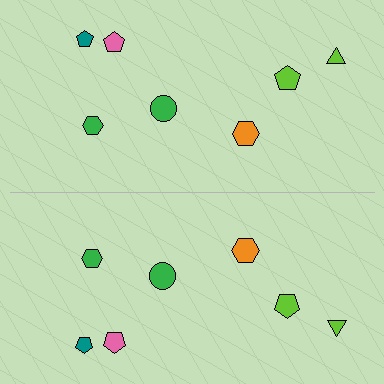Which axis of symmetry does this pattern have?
The pattern has a horizontal axis of symmetry running through the center of the image.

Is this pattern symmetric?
Yes, this pattern has bilateral (reflection) symmetry.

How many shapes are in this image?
There are 14 shapes in this image.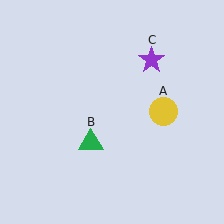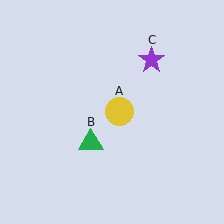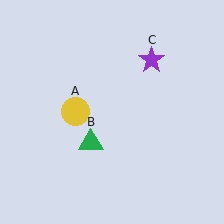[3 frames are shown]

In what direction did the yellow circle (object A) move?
The yellow circle (object A) moved left.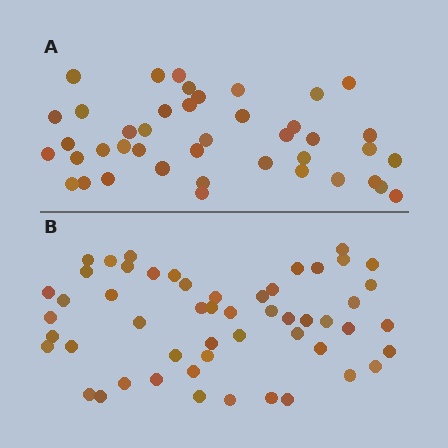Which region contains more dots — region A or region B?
Region B (the bottom region) has more dots.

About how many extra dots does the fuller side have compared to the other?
Region B has roughly 12 or so more dots than region A.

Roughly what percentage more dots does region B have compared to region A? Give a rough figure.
About 25% more.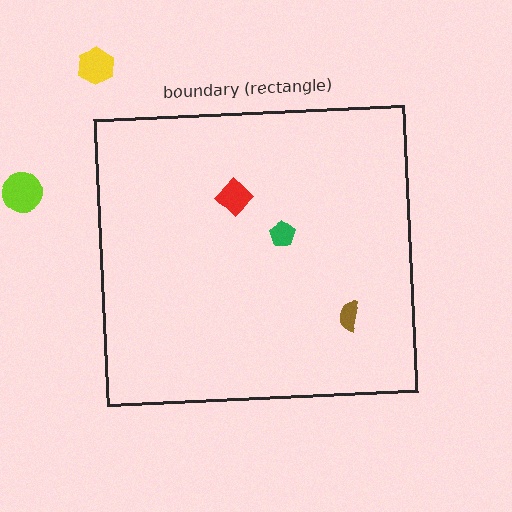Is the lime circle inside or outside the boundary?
Outside.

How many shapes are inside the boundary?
3 inside, 2 outside.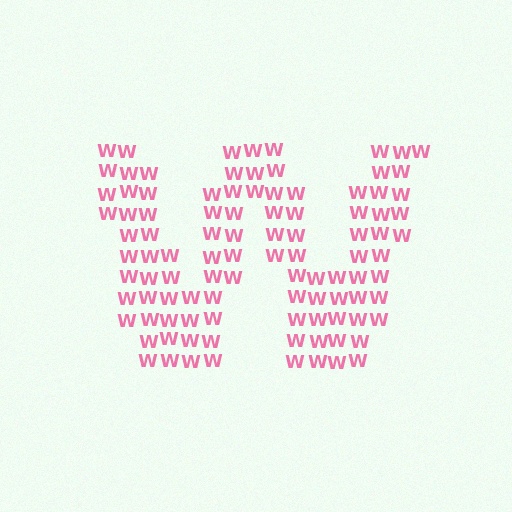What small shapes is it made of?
It is made of small letter W's.